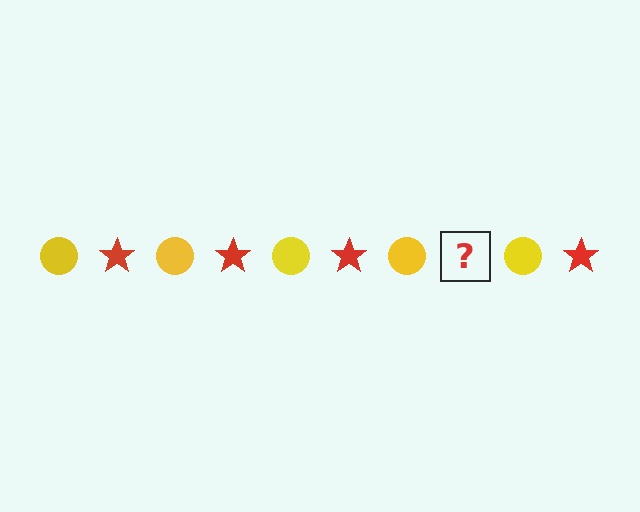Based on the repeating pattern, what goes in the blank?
The blank should be a red star.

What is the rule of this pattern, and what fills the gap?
The rule is that the pattern alternates between yellow circle and red star. The gap should be filled with a red star.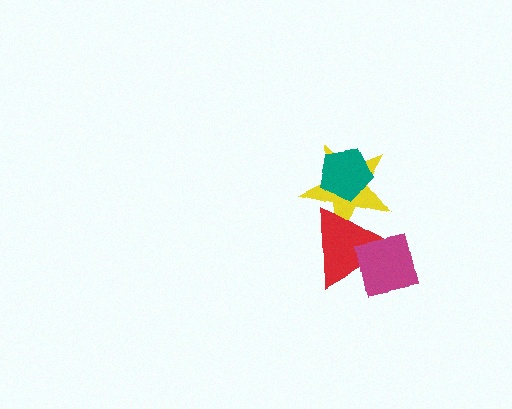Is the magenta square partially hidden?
No, no other shape covers it.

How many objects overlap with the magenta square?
1 object overlaps with the magenta square.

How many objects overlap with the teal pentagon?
1 object overlaps with the teal pentagon.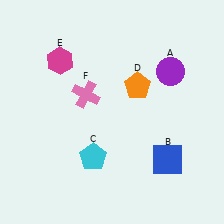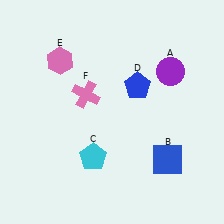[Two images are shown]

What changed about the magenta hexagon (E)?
In Image 1, E is magenta. In Image 2, it changed to pink.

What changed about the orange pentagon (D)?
In Image 1, D is orange. In Image 2, it changed to blue.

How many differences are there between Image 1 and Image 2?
There are 2 differences between the two images.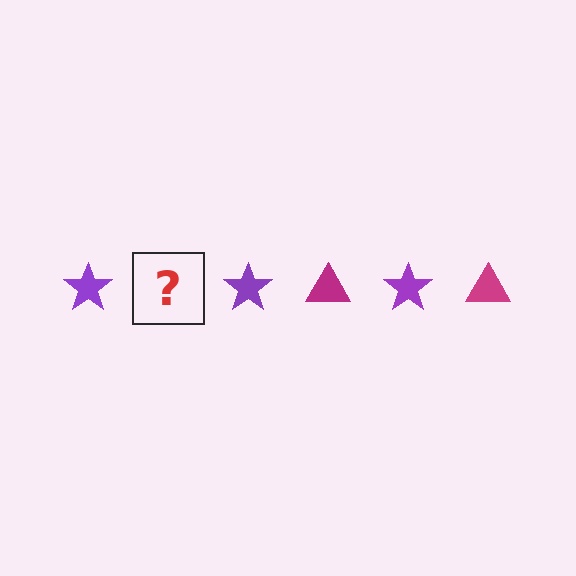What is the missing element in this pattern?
The missing element is a magenta triangle.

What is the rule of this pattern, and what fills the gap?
The rule is that the pattern alternates between purple star and magenta triangle. The gap should be filled with a magenta triangle.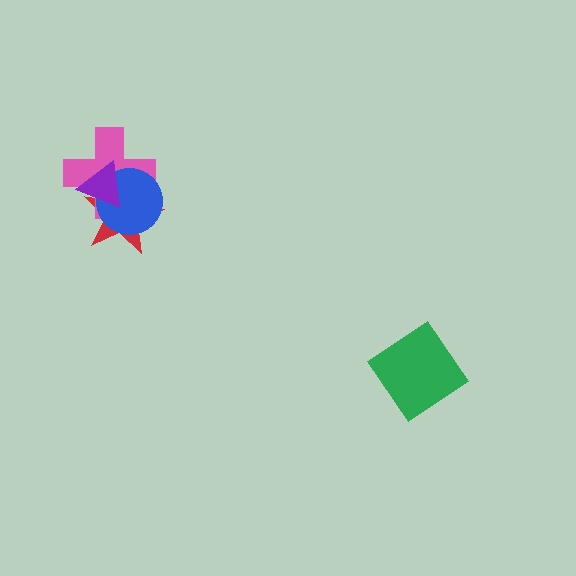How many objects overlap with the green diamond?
0 objects overlap with the green diamond.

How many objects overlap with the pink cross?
3 objects overlap with the pink cross.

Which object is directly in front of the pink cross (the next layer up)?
The blue circle is directly in front of the pink cross.